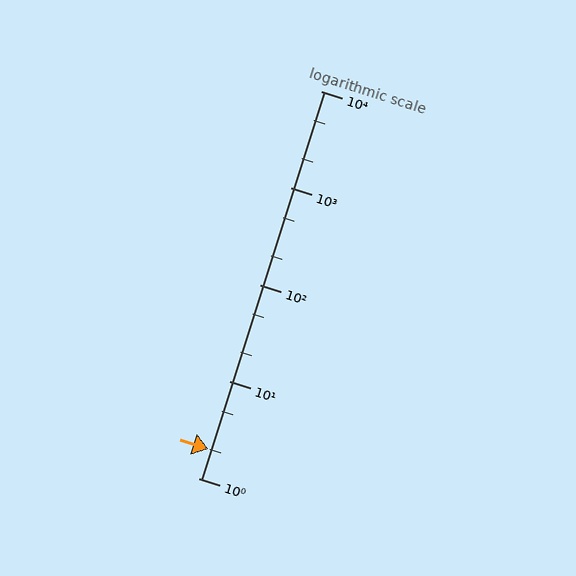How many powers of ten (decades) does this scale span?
The scale spans 4 decades, from 1 to 10000.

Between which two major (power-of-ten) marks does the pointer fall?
The pointer is between 1 and 10.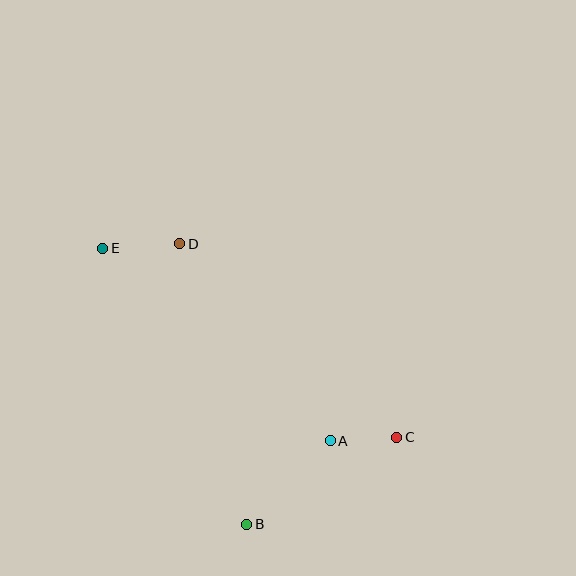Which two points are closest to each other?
Points A and C are closest to each other.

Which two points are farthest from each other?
Points C and E are farthest from each other.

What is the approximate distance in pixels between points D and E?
The distance between D and E is approximately 77 pixels.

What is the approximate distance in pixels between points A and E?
The distance between A and E is approximately 298 pixels.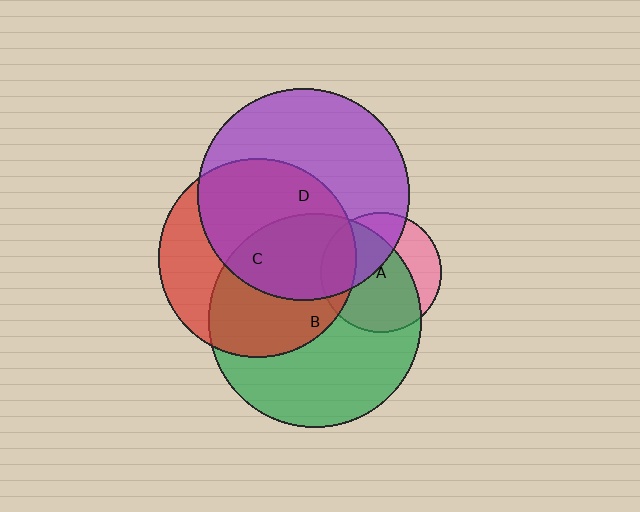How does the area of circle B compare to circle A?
Approximately 3.1 times.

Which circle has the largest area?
Circle B (green).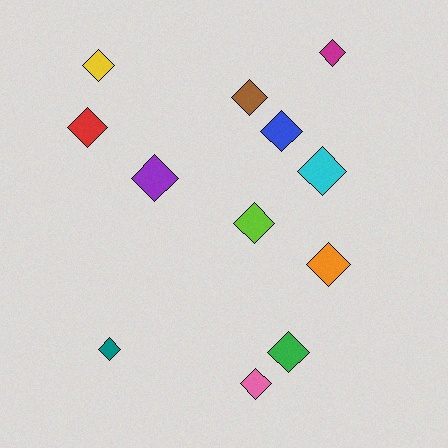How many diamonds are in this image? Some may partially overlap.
There are 12 diamonds.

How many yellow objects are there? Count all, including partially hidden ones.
There is 1 yellow object.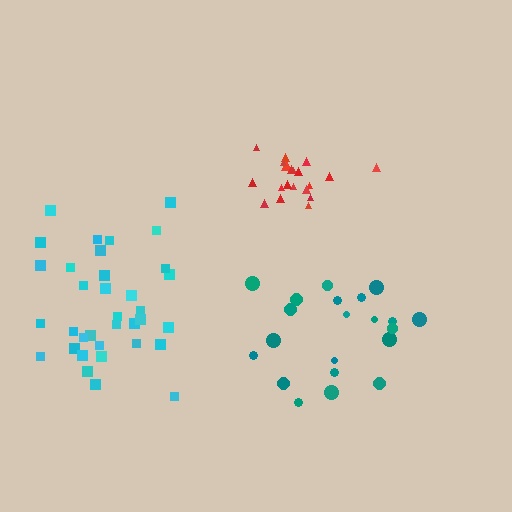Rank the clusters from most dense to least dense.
red, cyan, teal.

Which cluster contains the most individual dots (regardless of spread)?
Cyan (35).